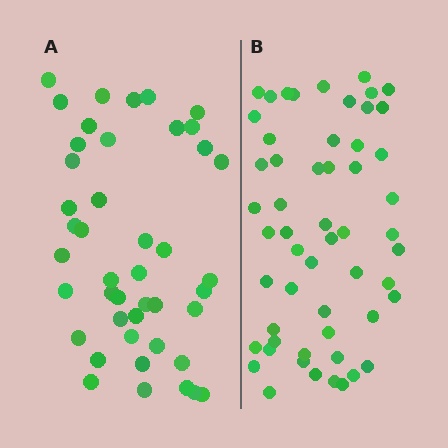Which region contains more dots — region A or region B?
Region B (the right region) has more dots.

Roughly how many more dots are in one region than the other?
Region B has roughly 12 or so more dots than region A.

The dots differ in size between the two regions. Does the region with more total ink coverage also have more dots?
No. Region A has more total ink coverage because its dots are larger, but region B actually contains more individual dots. Total area can be misleading — the number of items is what matters here.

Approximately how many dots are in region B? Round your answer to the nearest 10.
About 60 dots. (The exact count is 55, which rounds to 60.)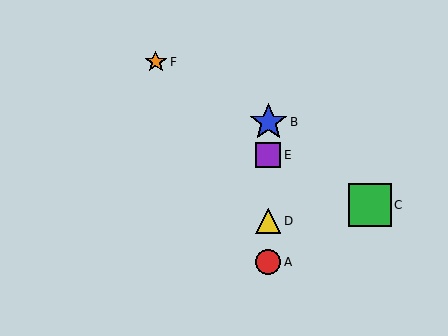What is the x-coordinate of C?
Object C is at x≈370.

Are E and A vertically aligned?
Yes, both are at x≈268.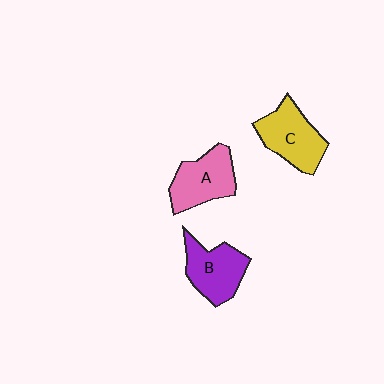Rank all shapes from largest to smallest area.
From largest to smallest: C (yellow), A (pink), B (purple).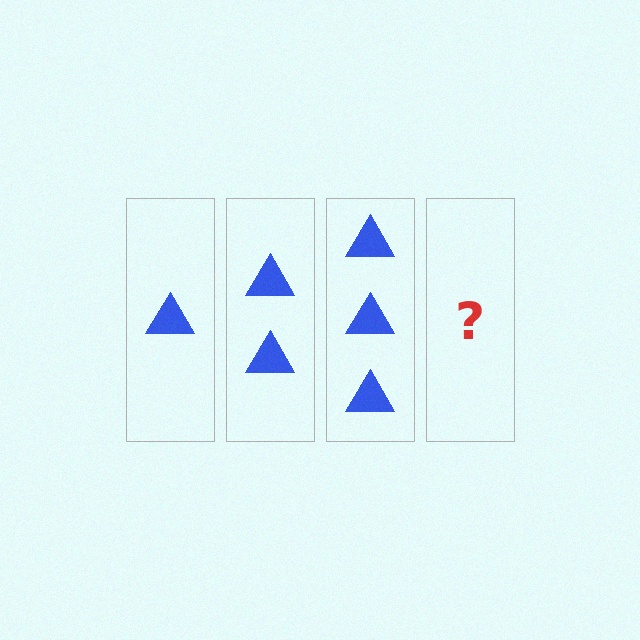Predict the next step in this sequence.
The next step is 4 triangles.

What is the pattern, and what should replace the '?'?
The pattern is that each step adds one more triangle. The '?' should be 4 triangles.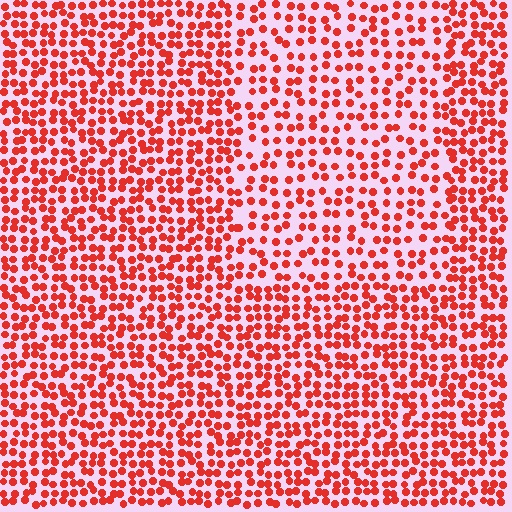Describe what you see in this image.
The image contains small red elements arranged at two different densities. A rectangle-shaped region is visible where the elements are less densely packed than the surrounding area.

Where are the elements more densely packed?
The elements are more densely packed outside the rectangle boundary.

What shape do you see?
I see a rectangle.